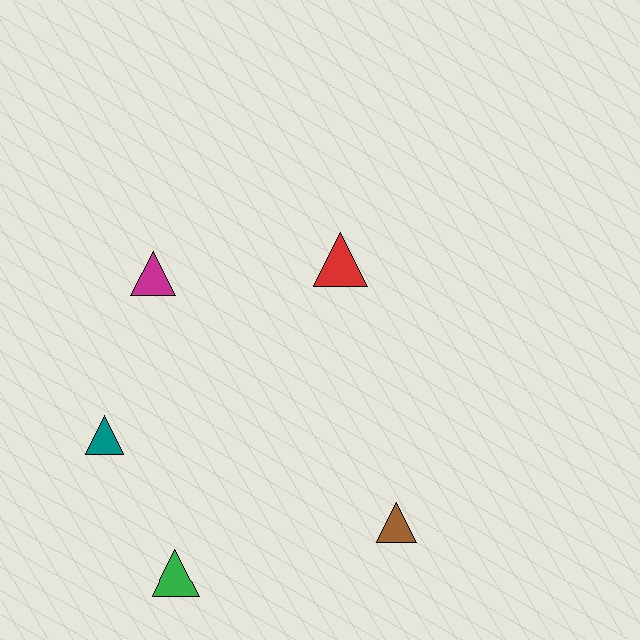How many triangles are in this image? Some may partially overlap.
There are 5 triangles.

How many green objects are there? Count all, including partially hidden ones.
There is 1 green object.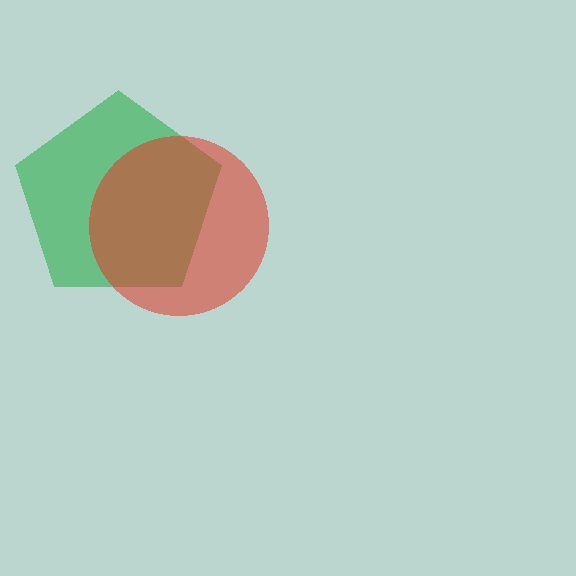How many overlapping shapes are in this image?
There are 2 overlapping shapes in the image.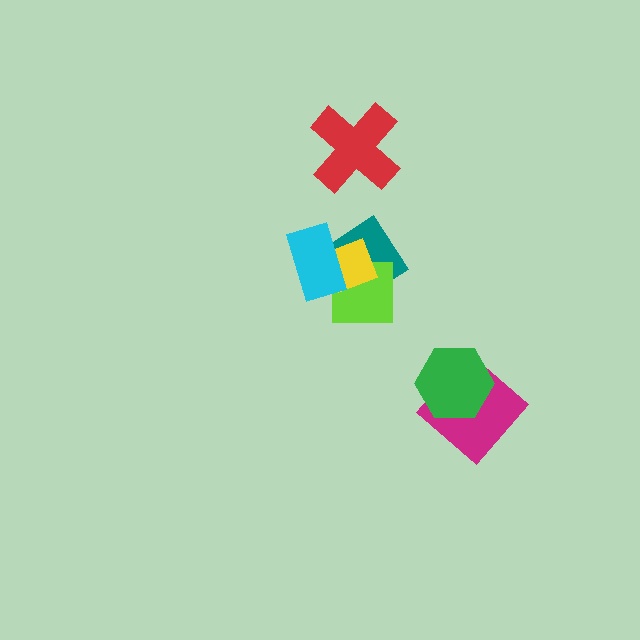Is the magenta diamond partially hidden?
Yes, it is partially covered by another shape.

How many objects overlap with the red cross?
0 objects overlap with the red cross.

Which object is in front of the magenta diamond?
The green hexagon is in front of the magenta diamond.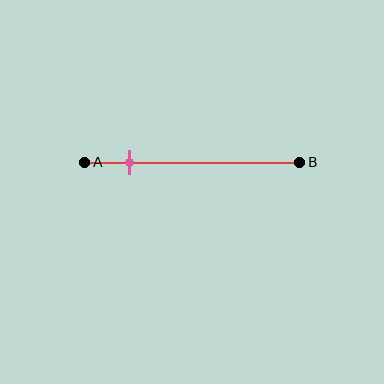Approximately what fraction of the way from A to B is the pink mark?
The pink mark is approximately 20% of the way from A to B.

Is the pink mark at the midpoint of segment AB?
No, the mark is at about 20% from A, not at the 50% midpoint.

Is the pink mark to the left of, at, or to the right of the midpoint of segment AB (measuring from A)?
The pink mark is to the left of the midpoint of segment AB.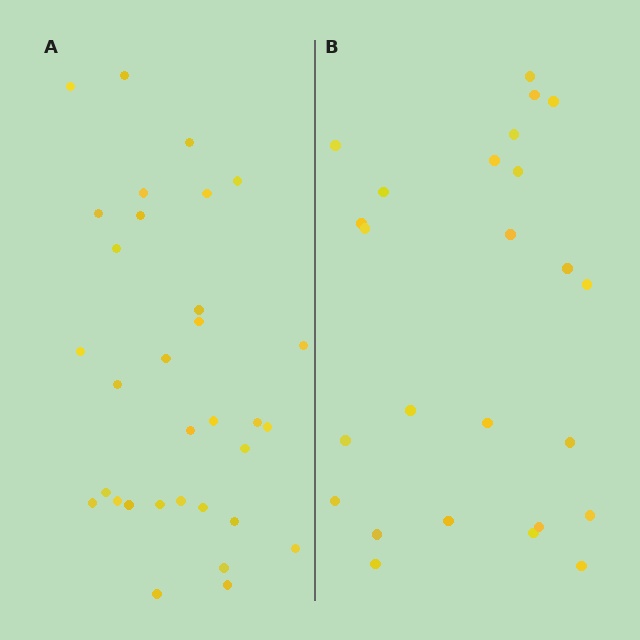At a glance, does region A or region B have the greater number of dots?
Region A (the left region) has more dots.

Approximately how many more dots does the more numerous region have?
Region A has roughly 8 or so more dots than region B.